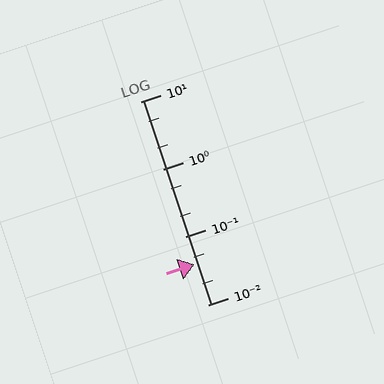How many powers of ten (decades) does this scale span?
The scale spans 3 decades, from 0.01 to 10.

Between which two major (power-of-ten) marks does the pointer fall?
The pointer is between 0.01 and 0.1.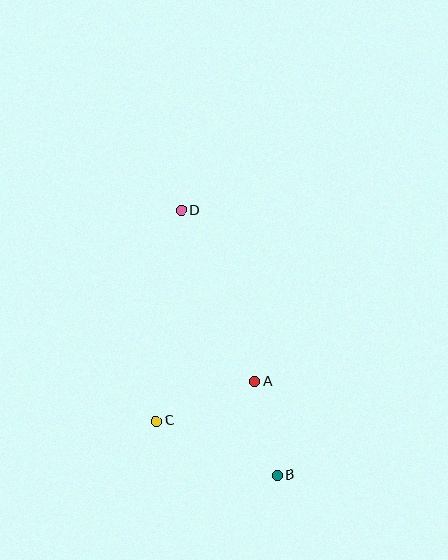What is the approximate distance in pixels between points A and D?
The distance between A and D is approximately 186 pixels.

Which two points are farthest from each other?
Points B and D are farthest from each other.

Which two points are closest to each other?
Points A and B are closest to each other.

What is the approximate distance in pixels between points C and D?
The distance between C and D is approximately 212 pixels.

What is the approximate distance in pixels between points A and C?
The distance between A and C is approximately 106 pixels.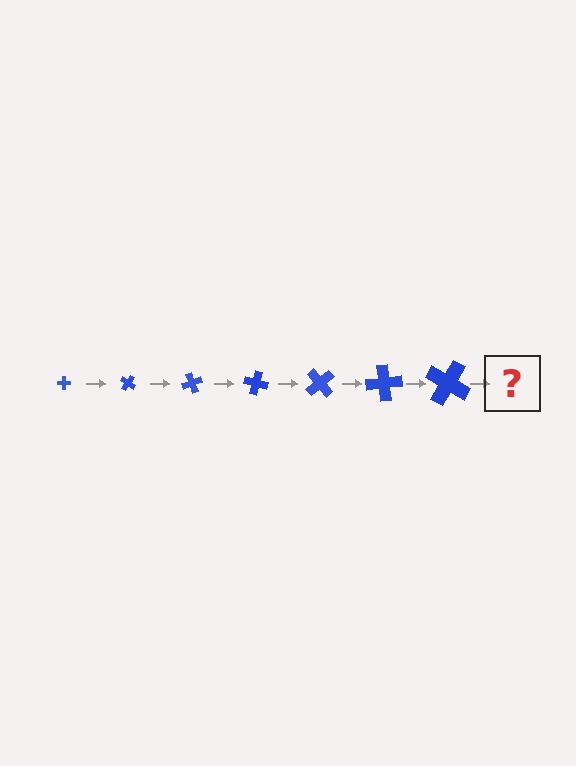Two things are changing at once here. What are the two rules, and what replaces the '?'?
The two rules are that the cross grows larger each step and it rotates 35 degrees each step. The '?' should be a cross, larger than the previous one and rotated 245 degrees from the start.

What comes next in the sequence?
The next element should be a cross, larger than the previous one and rotated 245 degrees from the start.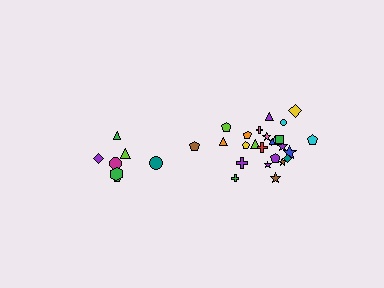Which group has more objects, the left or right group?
The right group.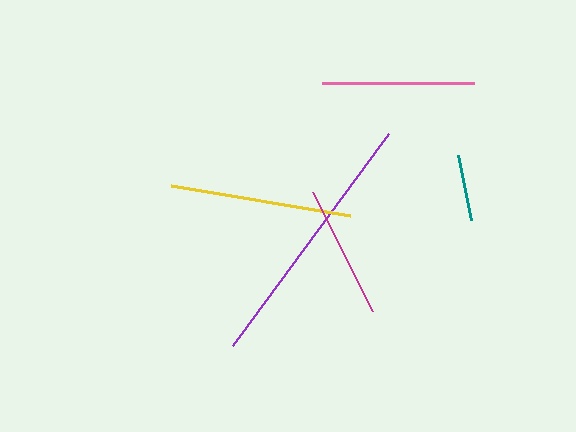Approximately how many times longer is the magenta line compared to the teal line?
The magenta line is approximately 2.0 times the length of the teal line.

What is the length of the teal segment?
The teal segment is approximately 67 pixels long.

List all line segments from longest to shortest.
From longest to shortest: purple, yellow, pink, magenta, teal.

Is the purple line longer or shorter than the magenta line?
The purple line is longer than the magenta line.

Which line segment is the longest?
The purple line is the longest at approximately 263 pixels.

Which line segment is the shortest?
The teal line is the shortest at approximately 67 pixels.